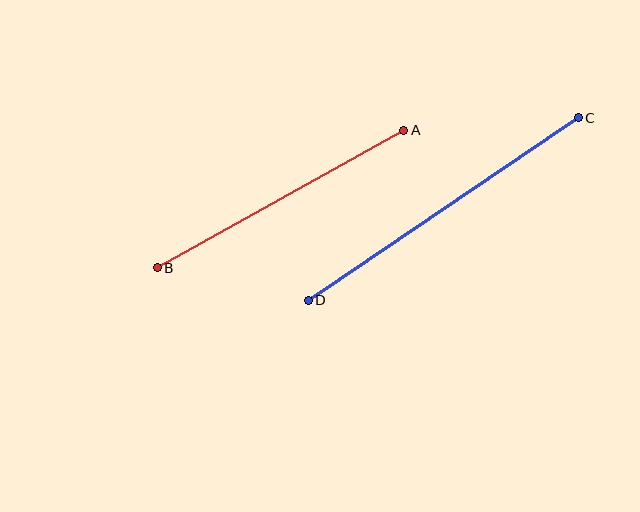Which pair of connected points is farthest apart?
Points C and D are farthest apart.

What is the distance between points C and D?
The distance is approximately 326 pixels.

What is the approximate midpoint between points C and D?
The midpoint is at approximately (443, 209) pixels.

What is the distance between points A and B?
The distance is approximately 282 pixels.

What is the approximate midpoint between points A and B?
The midpoint is at approximately (280, 199) pixels.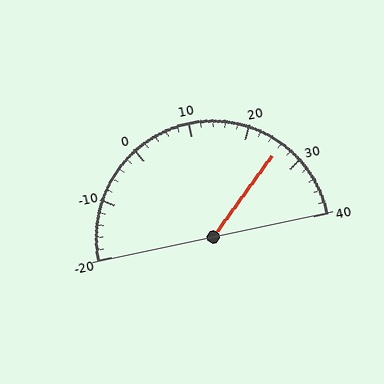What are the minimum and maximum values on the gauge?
The gauge ranges from -20 to 40.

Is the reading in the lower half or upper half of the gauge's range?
The reading is in the upper half of the range (-20 to 40).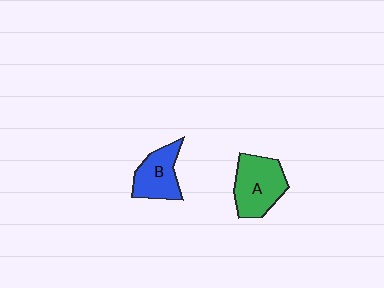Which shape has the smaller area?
Shape B (blue).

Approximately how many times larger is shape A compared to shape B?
Approximately 1.3 times.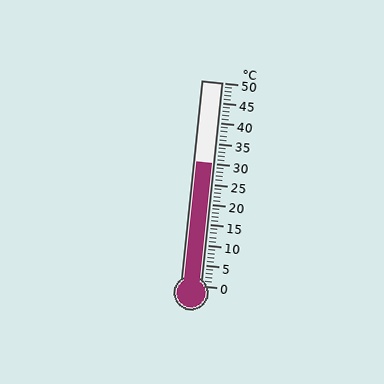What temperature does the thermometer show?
The thermometer shows approximately 30°C.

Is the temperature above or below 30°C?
The temperature is at 30°C.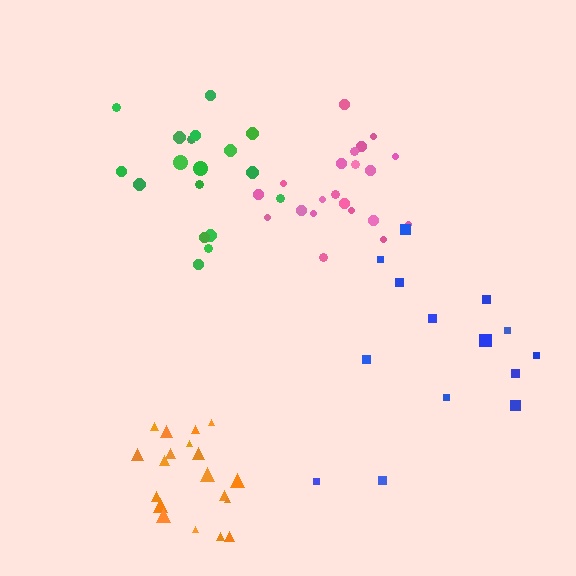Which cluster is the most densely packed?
Orange.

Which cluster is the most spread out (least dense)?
Blue.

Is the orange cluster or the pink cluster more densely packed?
Orange.